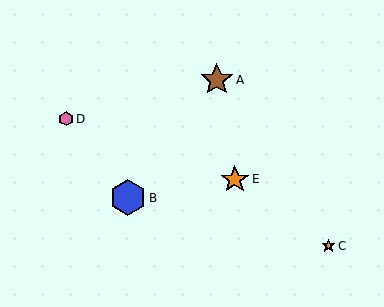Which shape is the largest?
The blue hexagon (labeled B) is the largest.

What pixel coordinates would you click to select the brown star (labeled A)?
Click at (217, 80) to select the brown star A.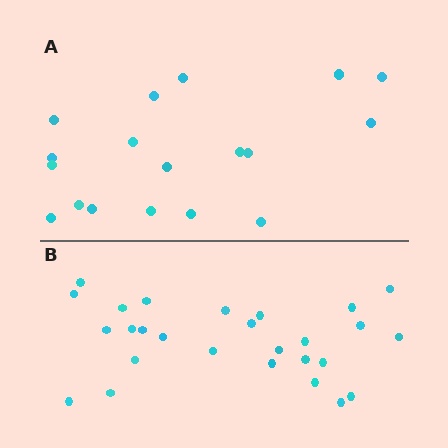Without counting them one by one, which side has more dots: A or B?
Region B (the bottom region) has more dots.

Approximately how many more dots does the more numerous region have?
Region B has roughly 8 or so more dots than region A.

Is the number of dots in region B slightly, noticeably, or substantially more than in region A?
Region B has substantially more. The ratio is roughly 1.5 to 1.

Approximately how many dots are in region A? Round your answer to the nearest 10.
About 20 dots. (The exact count is 18, which rounds to 20.)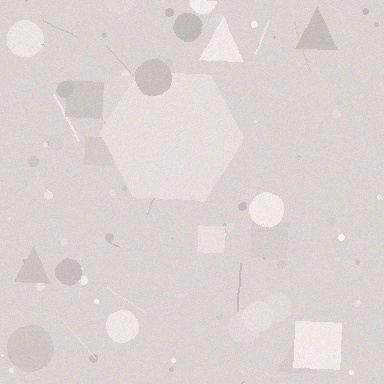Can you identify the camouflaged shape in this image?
The camouflaged shape is a hexagon.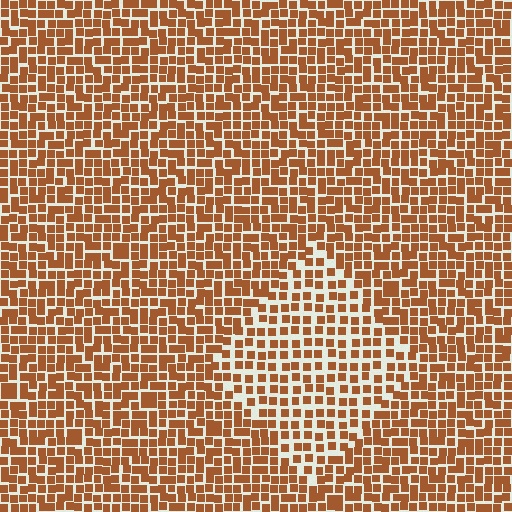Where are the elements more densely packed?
The elements are more densely packed outside the diamond boundary.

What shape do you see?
I see a diamond.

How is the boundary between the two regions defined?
The boundary is defined by a change in element density (approximately 1.6x ratio). All elements are the same color, size, and shape.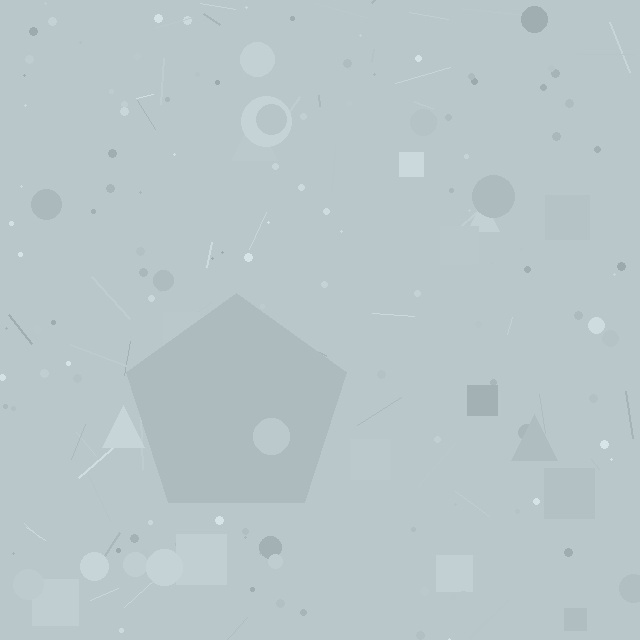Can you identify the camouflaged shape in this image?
The camouflaged shape is a pentagon.